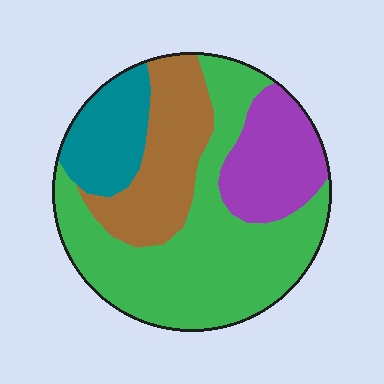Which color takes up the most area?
Green, at roughly 50%.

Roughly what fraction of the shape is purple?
Purple covers about 15% of the shape.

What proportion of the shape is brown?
Brown covers around 20% of the shape.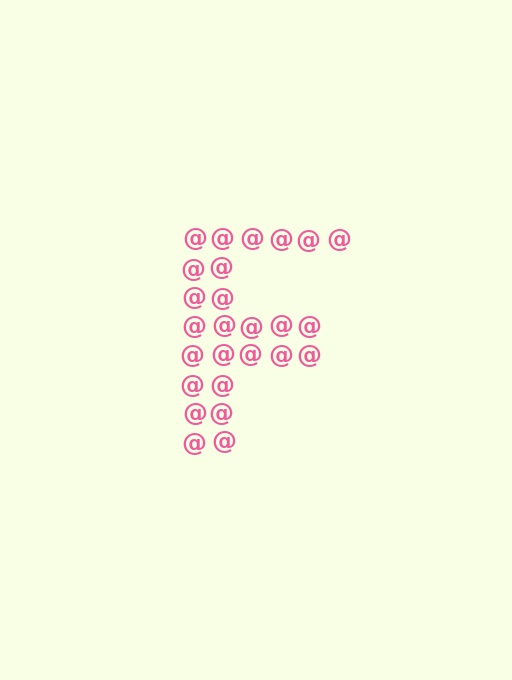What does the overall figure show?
The overall figure shows the letter F.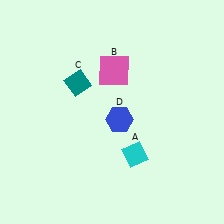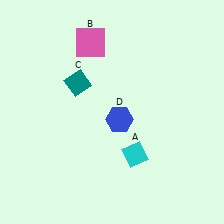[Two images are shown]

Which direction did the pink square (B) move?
The pink square (B) moved up.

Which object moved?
The pink square (B) moved up.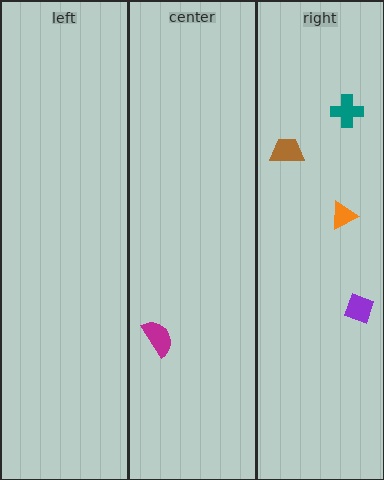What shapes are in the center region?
The magenta semicircle.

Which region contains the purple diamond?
The right region.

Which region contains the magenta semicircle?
The center region.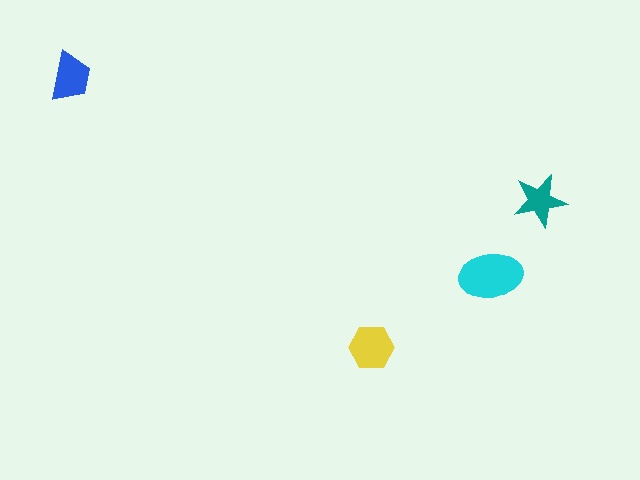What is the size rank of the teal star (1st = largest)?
4th.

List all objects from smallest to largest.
The teal star, the blue trapezoid, the yellow hexagon, the cyan ellipse.